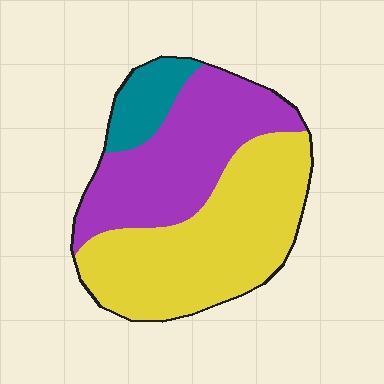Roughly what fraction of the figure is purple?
Purple takes up between a third and a half of the figure.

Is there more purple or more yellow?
Yellow.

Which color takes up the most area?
Yellow, at roughly 50%.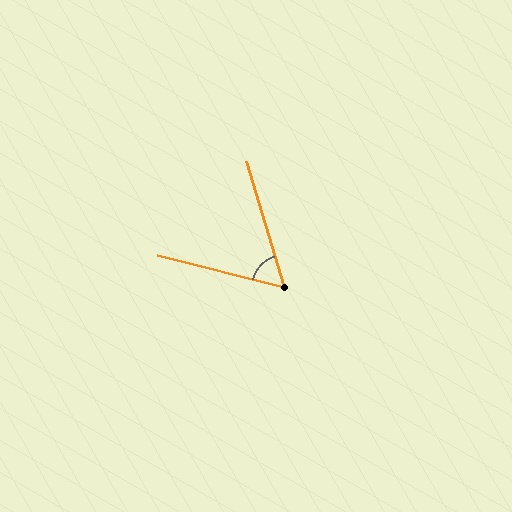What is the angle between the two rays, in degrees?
Approximately 59 degrees.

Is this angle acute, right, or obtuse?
It is acute.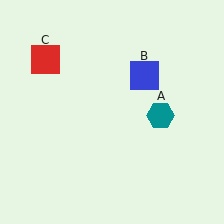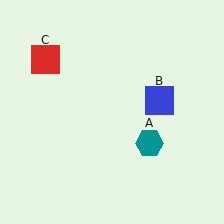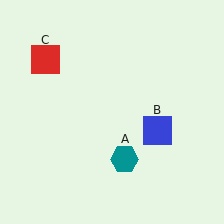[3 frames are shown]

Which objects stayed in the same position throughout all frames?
Red square (object C) remained stationary.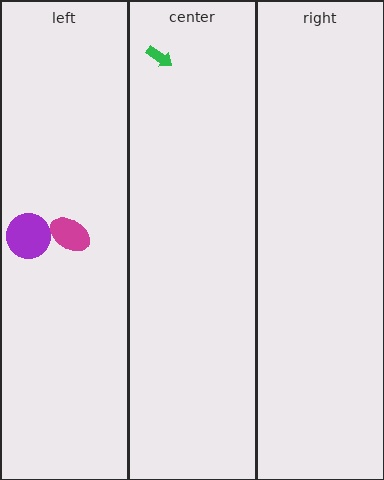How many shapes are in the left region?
2.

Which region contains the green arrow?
The center region.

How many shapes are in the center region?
1.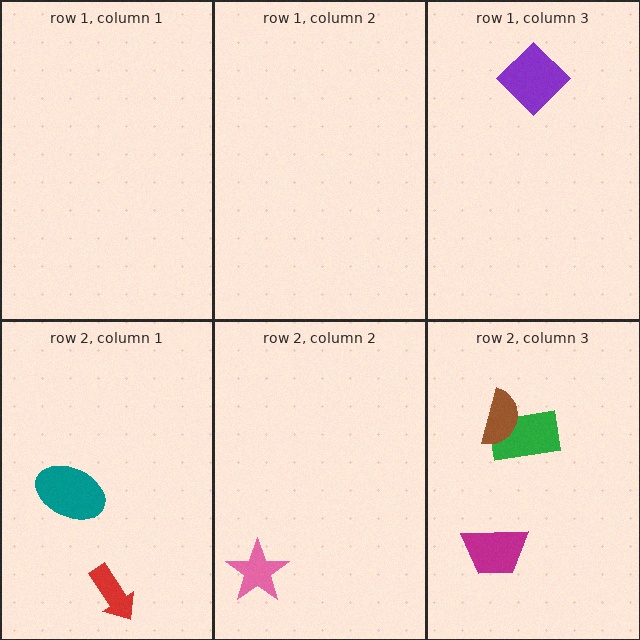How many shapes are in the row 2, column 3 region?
3.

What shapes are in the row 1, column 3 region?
The purple diamond.